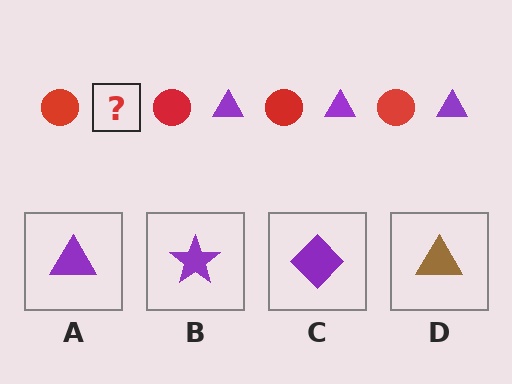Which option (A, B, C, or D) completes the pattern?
A.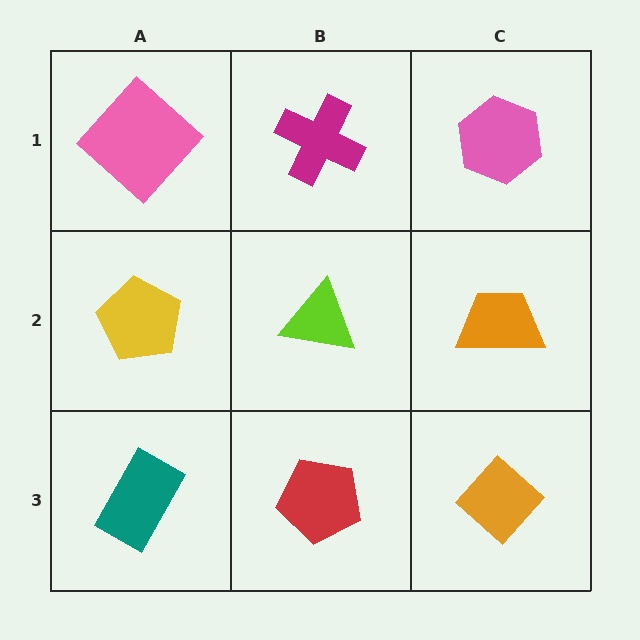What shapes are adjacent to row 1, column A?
A yellow pentagon (row 2, column A), a magenta cross (row 1, column B).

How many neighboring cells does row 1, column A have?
2.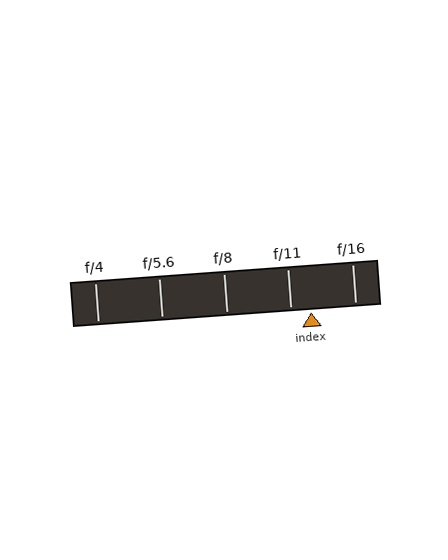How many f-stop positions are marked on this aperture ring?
There are 5 f-stop positions marked.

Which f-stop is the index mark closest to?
The index mark is closest to f/11.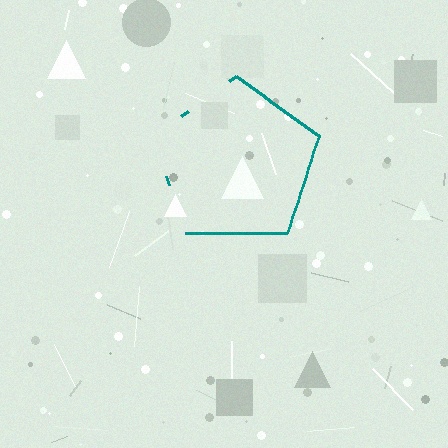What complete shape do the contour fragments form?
The contour fragments form a pentagon.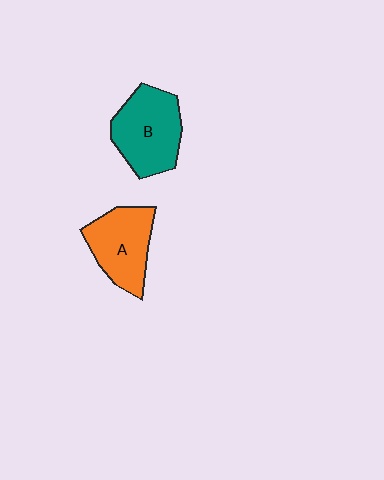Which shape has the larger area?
Shape B (teal).